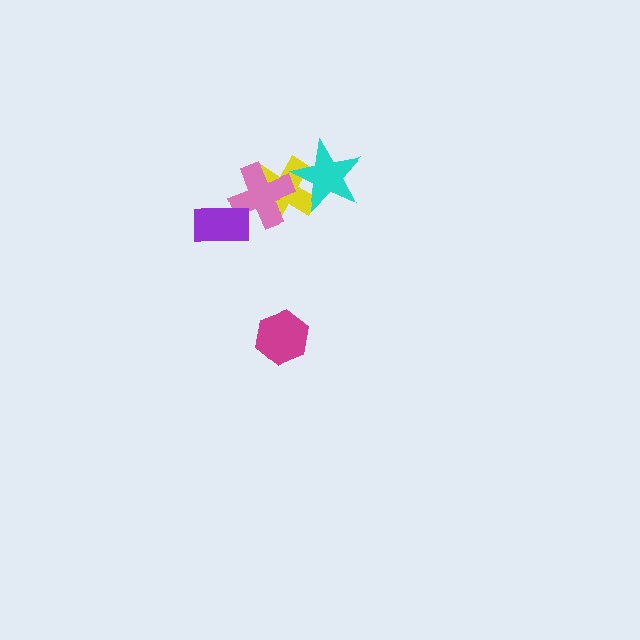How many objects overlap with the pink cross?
2 objects overlap with the pink cross.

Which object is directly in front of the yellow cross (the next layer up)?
The pink cross is directly in front of the yellow cross.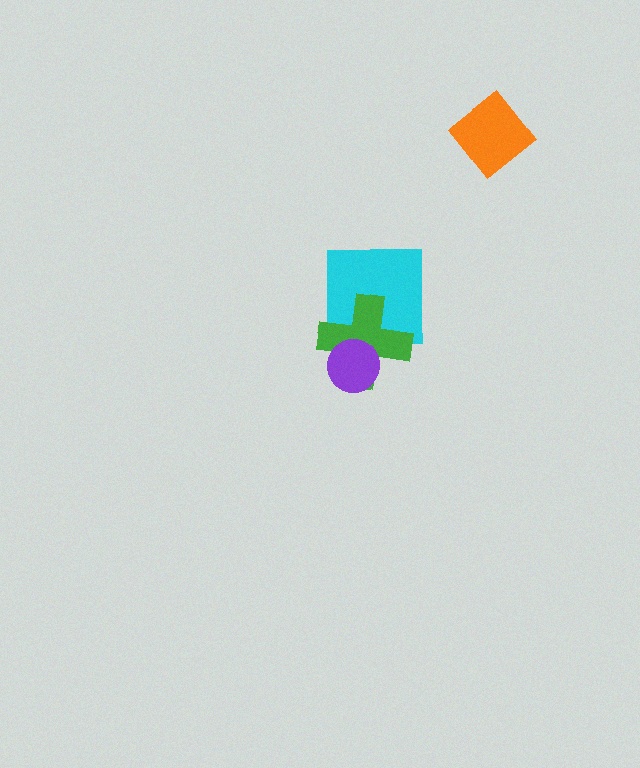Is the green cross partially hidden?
Yes, it is partially covered by another shape.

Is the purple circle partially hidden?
No, no other shape covers it.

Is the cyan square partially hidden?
Yes, it is partially covered by another shape.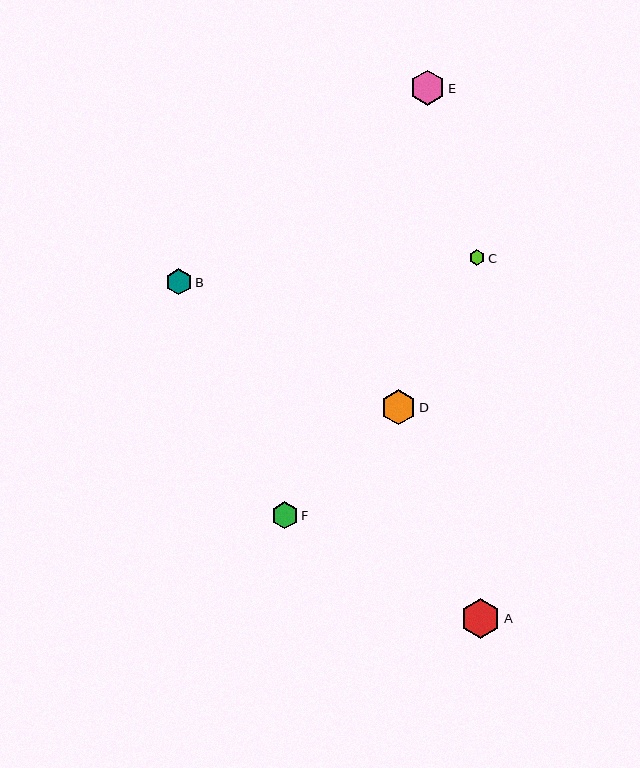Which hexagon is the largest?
Hexagon A is the largest with a size of approximately 40 pixels.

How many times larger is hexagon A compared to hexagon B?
Hexagon A is approximately 1.5 times the size of hexagon B.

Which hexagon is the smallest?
Hexagon C is the smallest with a size of approximately 16 pixels.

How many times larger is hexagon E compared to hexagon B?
Hexagon E is approximately 1.3 times the size of hexagon B.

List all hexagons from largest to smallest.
From largest to smallest: A, E, D, F, B, C.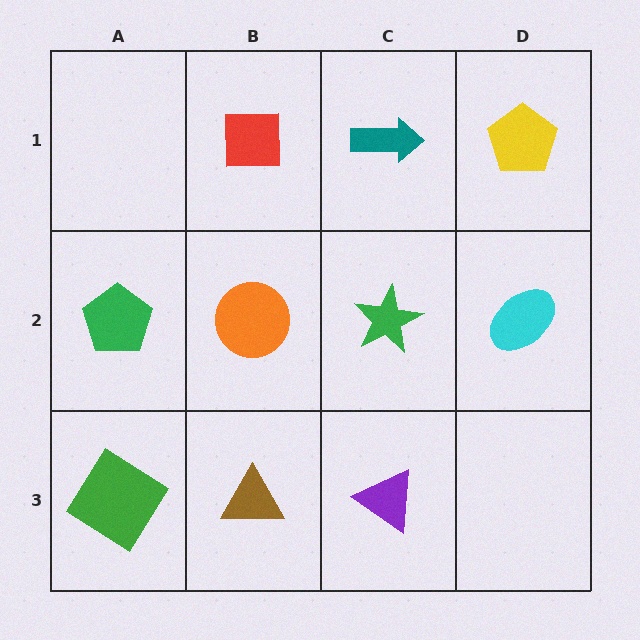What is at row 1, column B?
A red square.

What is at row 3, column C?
A purple triangle.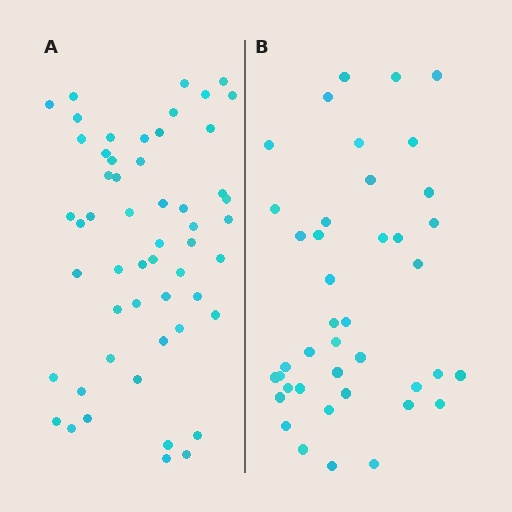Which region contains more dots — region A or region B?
Region A (the left region) has more dots.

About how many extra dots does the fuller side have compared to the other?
Region A has approximately 15 more dots than region B.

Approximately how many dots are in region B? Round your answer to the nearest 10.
About 40 dots. (The exact count is 41, which rounds to 40.)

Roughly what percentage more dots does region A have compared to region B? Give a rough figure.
About 30% more.